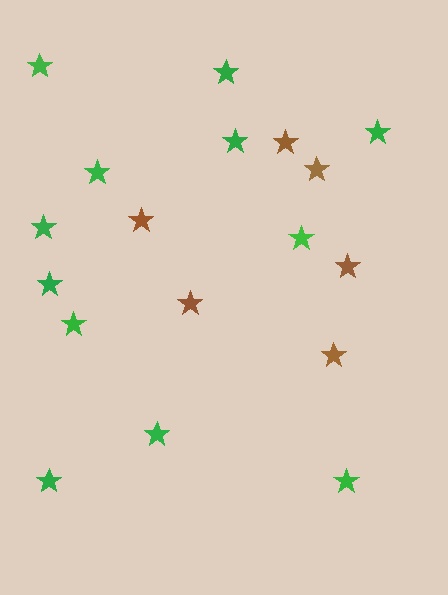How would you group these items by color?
There are 2 groups: one group of green stars (12) and one group of brown stars (6).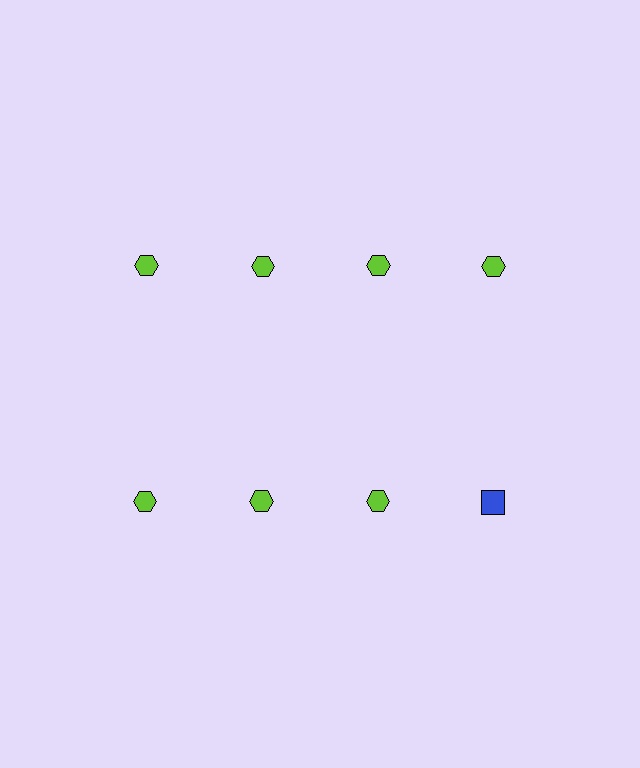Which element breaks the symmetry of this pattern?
The blue square in the second row, second from right column breaks the symmetry. All other shapes are lime hexagons.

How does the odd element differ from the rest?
It differs in both color (blue instead of lime) and shape (square instead of hexagon).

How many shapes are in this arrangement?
There are 8 shapes arranged in a grid pattern.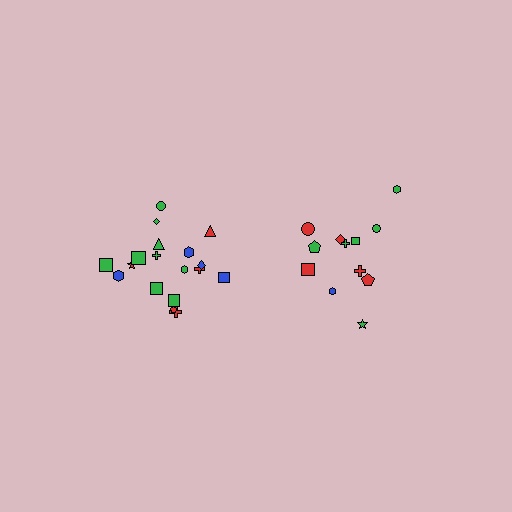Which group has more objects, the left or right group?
The left group.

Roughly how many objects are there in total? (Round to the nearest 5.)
Roughly 30 objects in total.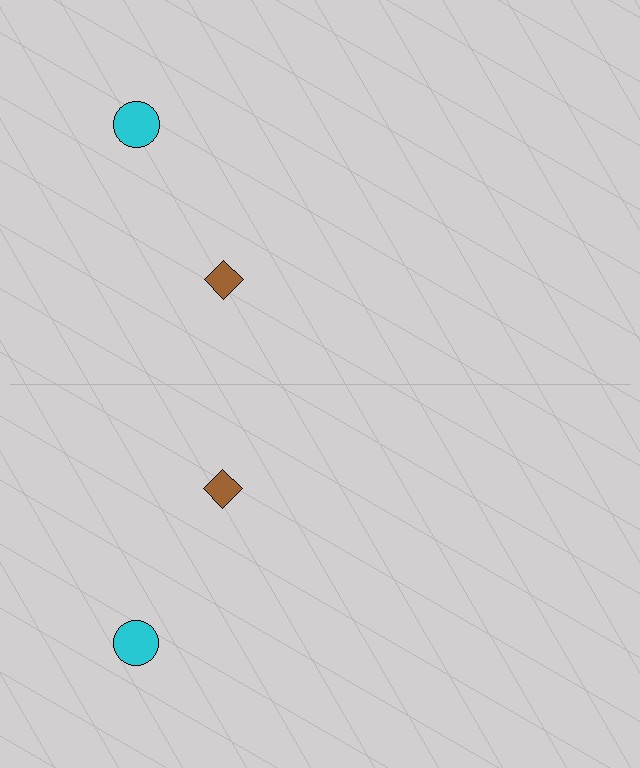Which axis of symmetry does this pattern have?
The pattern has a horizontal axis of symmetry running through the center of the image.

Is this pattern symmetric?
Yes, this pattern has bilateral (reflection) symmetry.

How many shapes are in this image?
There are 4 shapes in this image.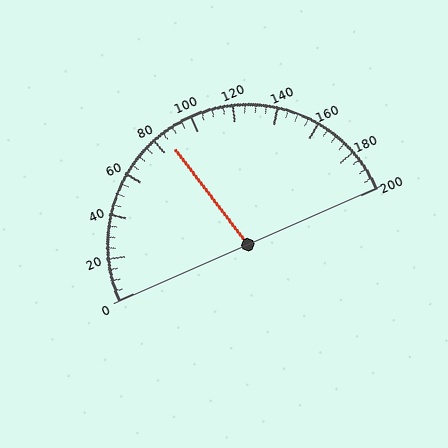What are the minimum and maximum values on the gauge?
The gauge ranges from 0 to 200.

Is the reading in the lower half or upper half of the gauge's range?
The reading is in the lower half of the range (0 to 200).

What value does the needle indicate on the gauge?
The needle indicates approximately 85.